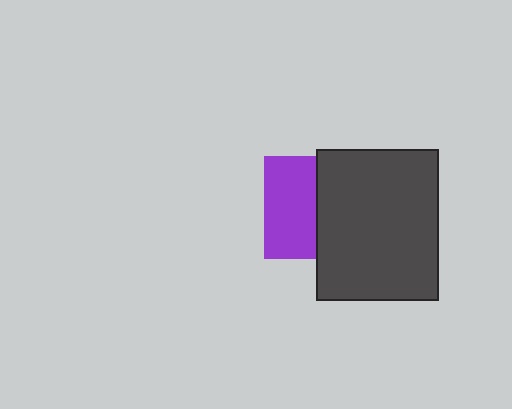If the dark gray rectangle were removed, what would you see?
You would see the complete purple square.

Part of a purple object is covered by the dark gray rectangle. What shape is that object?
It is a square.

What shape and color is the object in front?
The object in front is a dark gray rectangle.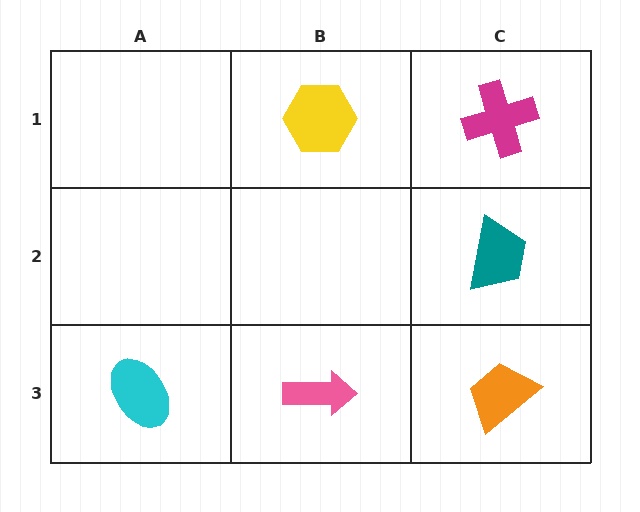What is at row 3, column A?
A cyan ellipse.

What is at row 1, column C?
A magenta cross.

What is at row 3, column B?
A pink arrow.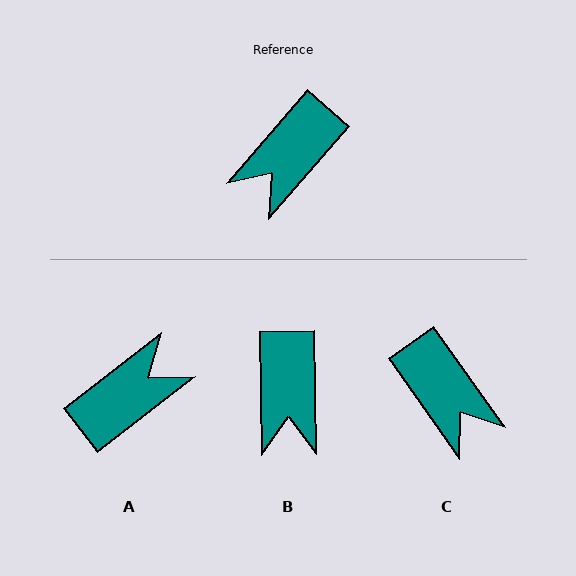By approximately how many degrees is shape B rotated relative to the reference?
Approximately 42 degrees counter-clockwise.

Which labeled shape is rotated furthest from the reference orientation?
A, about 169 degrees away.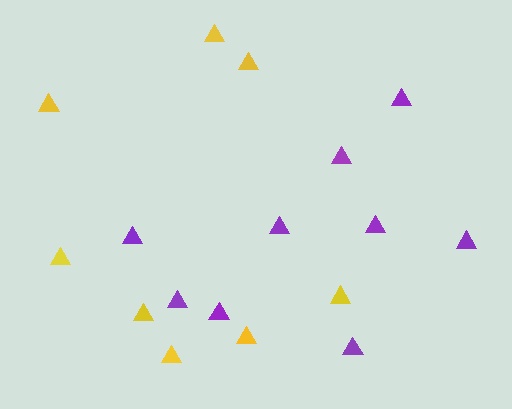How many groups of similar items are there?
There are 2 groups: one group of purple triangles (9) and one group of yellow triangles (8).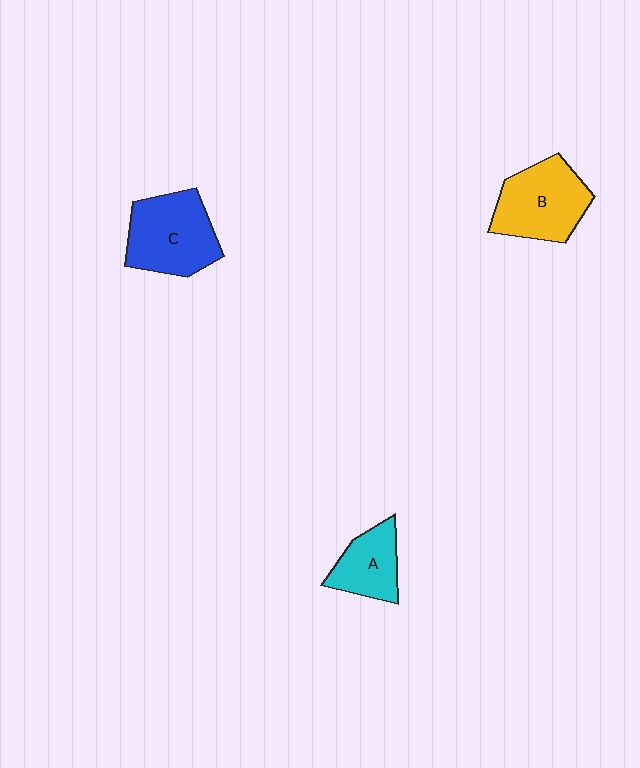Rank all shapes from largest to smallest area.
From largest to smallest: C (blue), B (yellow), A (cyan).